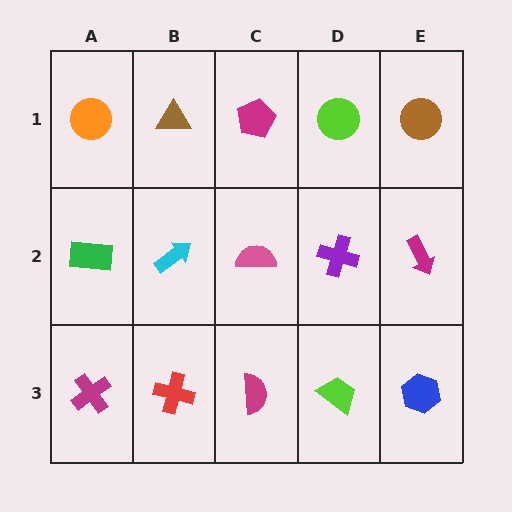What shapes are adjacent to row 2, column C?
A magenta pentagon (row 1, column C), a magenta semicircle (row 3, column C), a cyan arrow (row 2, column B), a purple cross (row 2, column D).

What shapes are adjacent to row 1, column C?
A pink semicircle (row 2, column C), a brown triangle (row 1, column B), a lime circle (row 1, column D).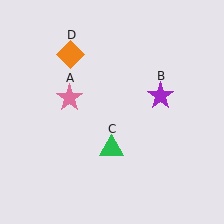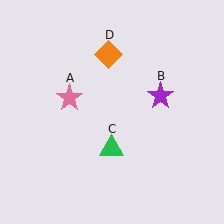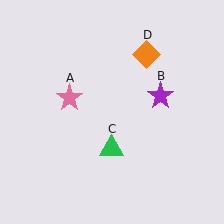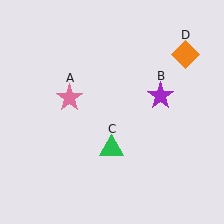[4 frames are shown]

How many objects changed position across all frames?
1 object changed position: orange diamond (object D).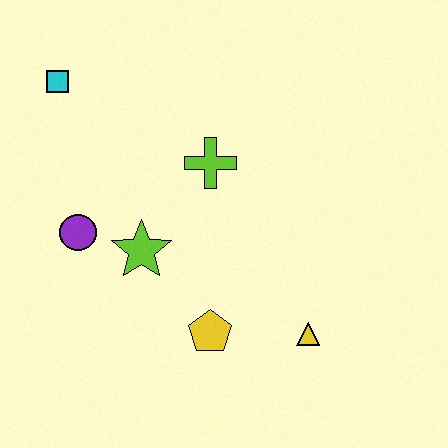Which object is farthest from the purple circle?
The yellow triangle is farthest from the purple circle.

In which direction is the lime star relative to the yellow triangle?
The lime star is to the left of the yellow triangle.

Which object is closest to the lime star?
The purple circle is closest to the lime star.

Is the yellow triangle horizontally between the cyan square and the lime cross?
No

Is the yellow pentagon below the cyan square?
Yes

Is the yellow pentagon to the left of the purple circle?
No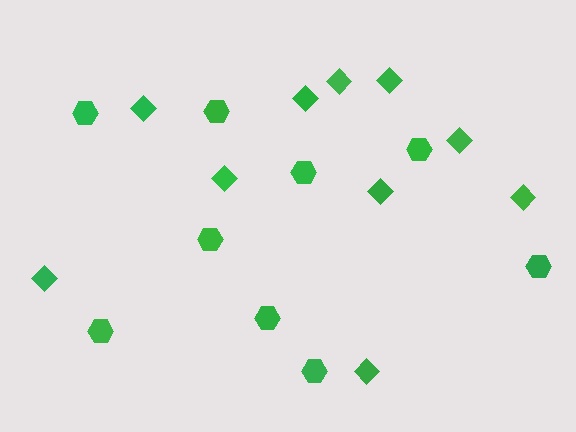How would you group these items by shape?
There are 2 groups: one group of diamonds (10) and one group of hexagons (9).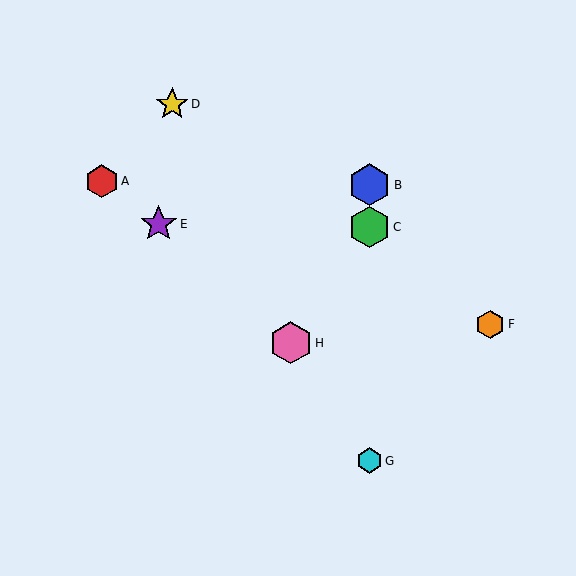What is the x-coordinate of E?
Object E is at x≈159.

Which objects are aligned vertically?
Objects B, C, G are aligned vertically.